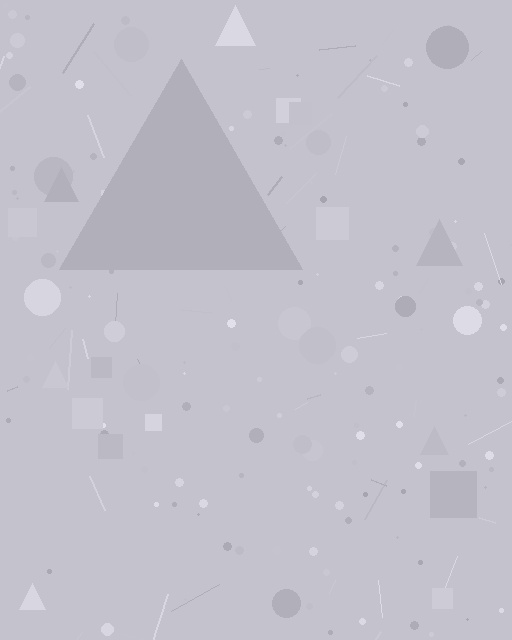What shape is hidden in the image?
A triangle is hidden in the image.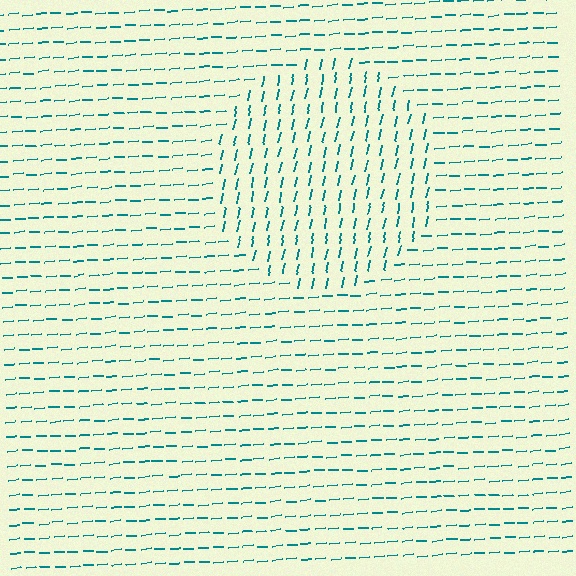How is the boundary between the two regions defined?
The boundary is defined purely by a change in line orientation (approximately 74 degrees difference). All lines are the same color and thickness.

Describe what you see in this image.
The image is filled with small teal line segments. A circle region in the image has lines oriented differently from the surrounding lines, creating a visible texture boundary.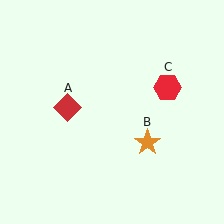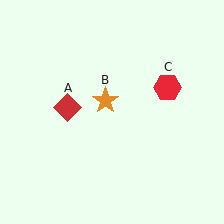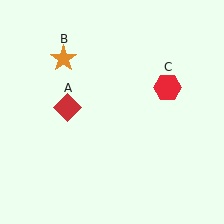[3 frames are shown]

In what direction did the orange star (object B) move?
The orange star (object B) moved up and to the left.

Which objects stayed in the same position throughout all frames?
Red diamond (object A) and red hexagon (object C) remained stationary.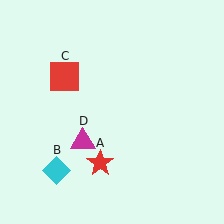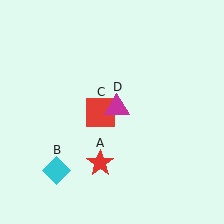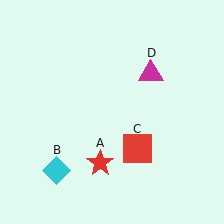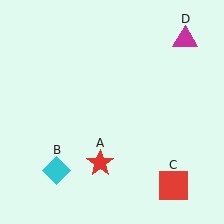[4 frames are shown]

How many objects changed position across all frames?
2 objects changed position: red square (object C), magenta triangle (object D).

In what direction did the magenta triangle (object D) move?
The magenta triangle (object D) moved up and to the right.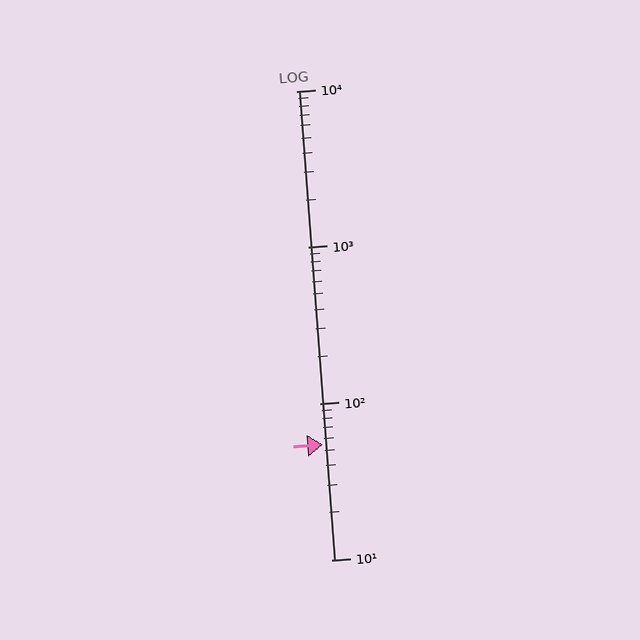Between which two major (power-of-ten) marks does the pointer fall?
The pointer is between 10 and 100.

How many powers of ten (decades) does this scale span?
The scale spans 3 decades, from 10 to 10000.